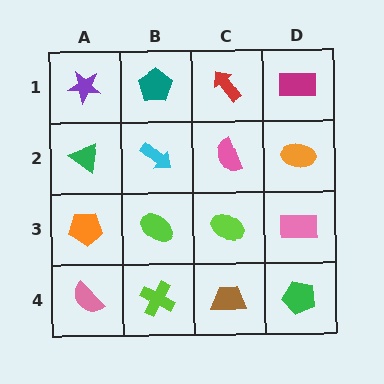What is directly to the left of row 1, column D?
A red arrow.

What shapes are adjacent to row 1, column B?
A cyan arrow (row 2, column B), a purple star (row 1, column A), a red arrow (row 1, column C).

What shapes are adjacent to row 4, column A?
An orange pentagon (row 3, column A), a lime cross (row 4, column B).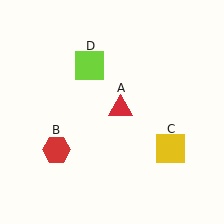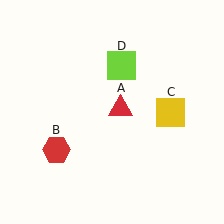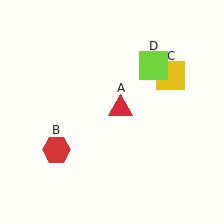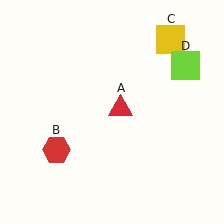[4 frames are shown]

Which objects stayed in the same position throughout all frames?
Red triangle (object A) and red hexagon (object B) remained stationary.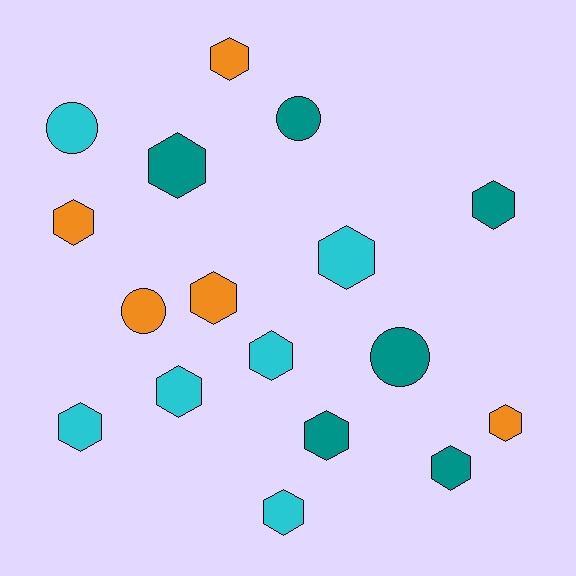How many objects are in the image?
There are 17 objects.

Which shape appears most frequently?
Hexagon, with 13 objects.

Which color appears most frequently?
Cyan, with 6 objects.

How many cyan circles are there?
There is 1 cyan circle.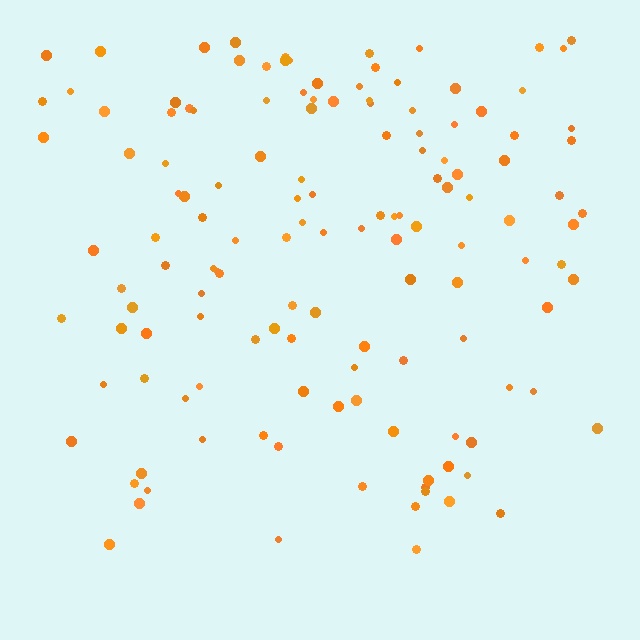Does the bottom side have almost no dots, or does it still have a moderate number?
Still a moderate number, just noticeably fewer than the top.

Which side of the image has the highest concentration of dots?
The top.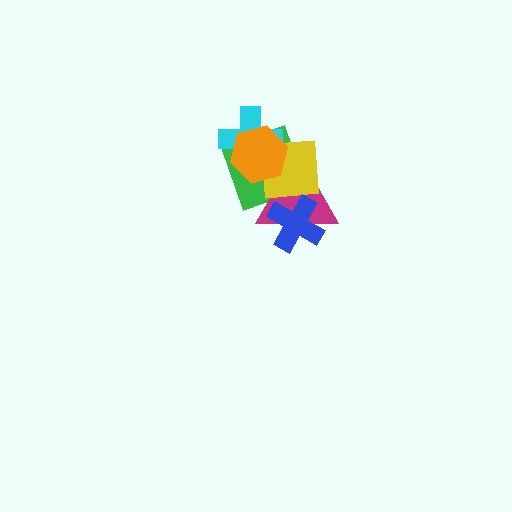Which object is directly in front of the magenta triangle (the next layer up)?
The yellow square is directly in front of the magenta triangle.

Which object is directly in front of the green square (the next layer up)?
The cyan cross is directly in front of the green square.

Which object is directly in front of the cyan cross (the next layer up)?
The yellow square is directly in front of the cyan cross.